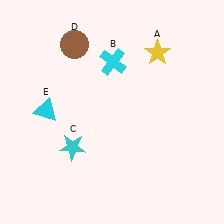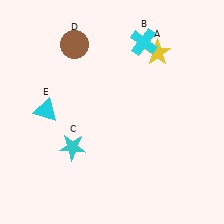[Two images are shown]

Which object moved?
The cyan cross (B) moved right.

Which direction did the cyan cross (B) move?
The cyan cross (B) moved right.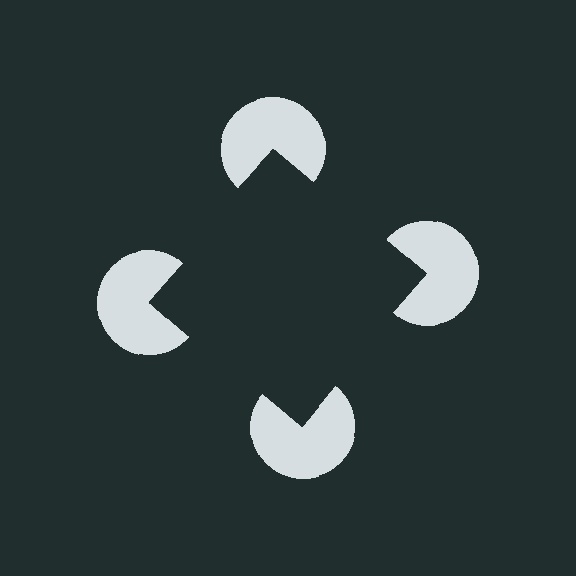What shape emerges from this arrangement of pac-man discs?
An illusory square — its edges are inferred from the aligned wedge cuts in the pac-man discs, not physically drawn.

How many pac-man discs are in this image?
There are 4 — one at each vertex of the illusory square.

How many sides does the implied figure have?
4 sides.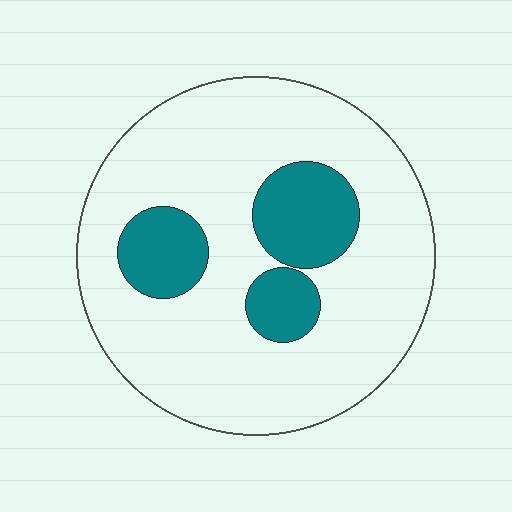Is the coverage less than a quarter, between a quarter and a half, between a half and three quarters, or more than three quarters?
Less than a quarter.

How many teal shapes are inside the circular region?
3.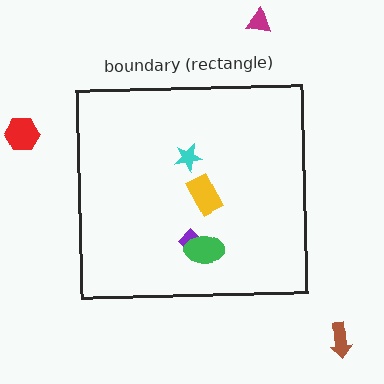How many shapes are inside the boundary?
4 inside, 3 outside.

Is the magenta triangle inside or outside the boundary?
Outside.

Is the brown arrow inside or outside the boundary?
Outside.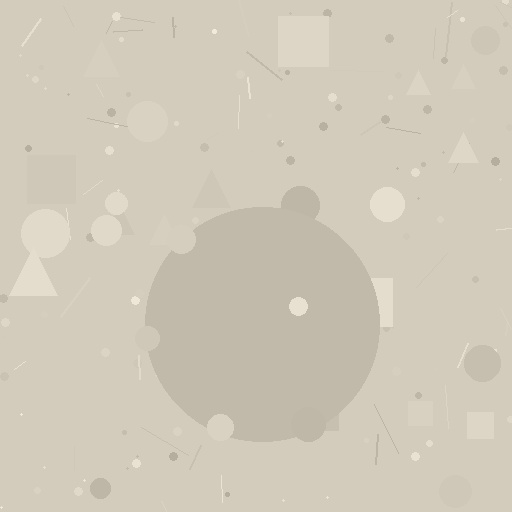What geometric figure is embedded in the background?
A circle is embedded in the background.